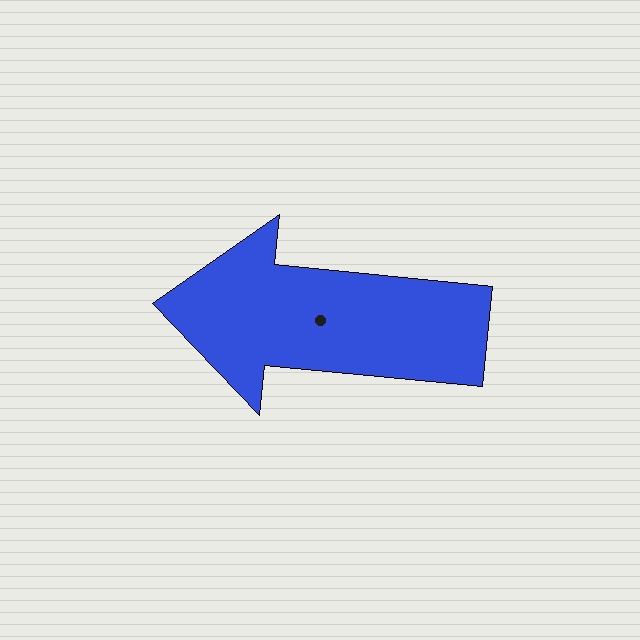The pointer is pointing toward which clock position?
Roughly 9 o'clock.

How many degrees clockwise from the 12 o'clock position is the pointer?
Approximately 276 degrees.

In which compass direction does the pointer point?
West.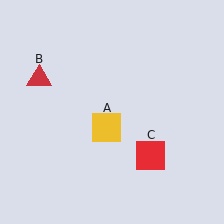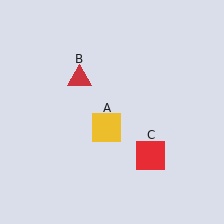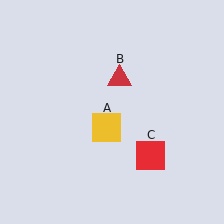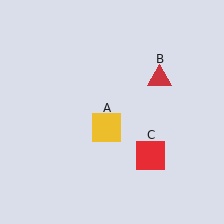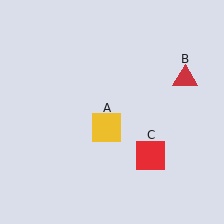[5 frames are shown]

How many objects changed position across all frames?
1 object changed position: red triangle (object B).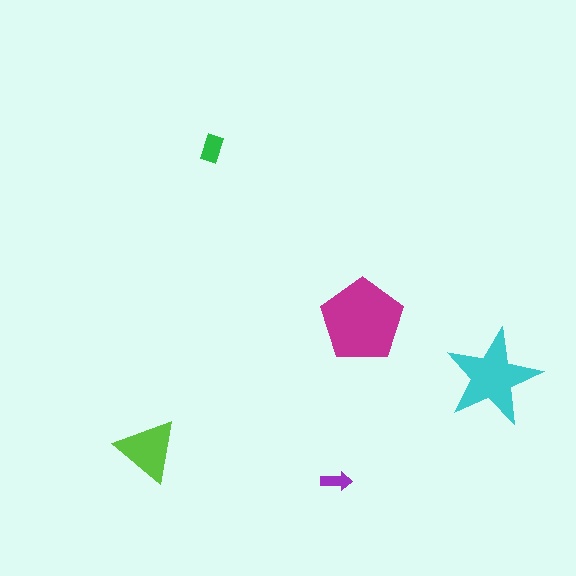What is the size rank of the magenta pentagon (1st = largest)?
1st.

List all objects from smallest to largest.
The purple arrow, the green rectangle, the lime triangle, the cyan star, the magenta pentagon.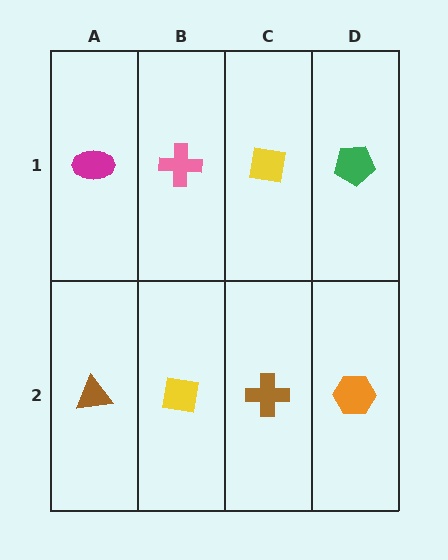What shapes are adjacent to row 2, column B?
A pink cross (row 1, column B), a brown triangle (row 2, column A), a brown cross (row 2, column C).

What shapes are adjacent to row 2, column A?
A magenta ellipse (row 1, column A), a yellow square (row 2, column B).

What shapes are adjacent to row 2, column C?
A yellow square (row 1, column C), a yellow square (row 2, column B), an orange hexagon (row 2, column D).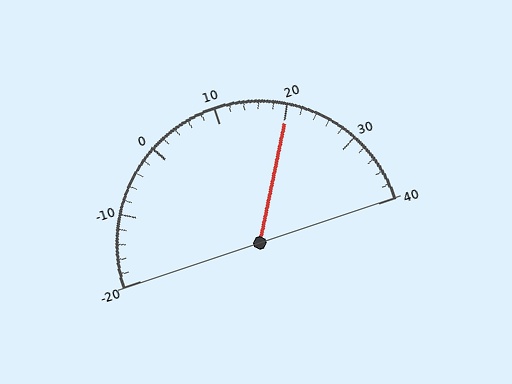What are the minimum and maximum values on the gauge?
The gauge ranges from -20 to 40.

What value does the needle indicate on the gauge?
The needle indicates approximately 20.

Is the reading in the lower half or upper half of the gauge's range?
The reading is in the upper half of the range (-20 to 40).